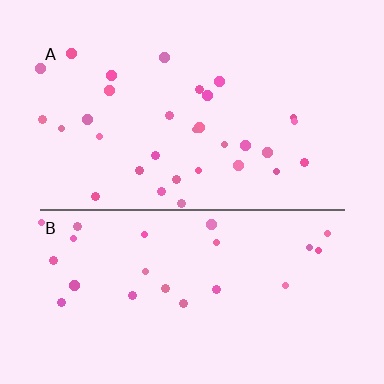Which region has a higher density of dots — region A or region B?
A (the top).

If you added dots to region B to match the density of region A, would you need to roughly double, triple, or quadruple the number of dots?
Approximately double.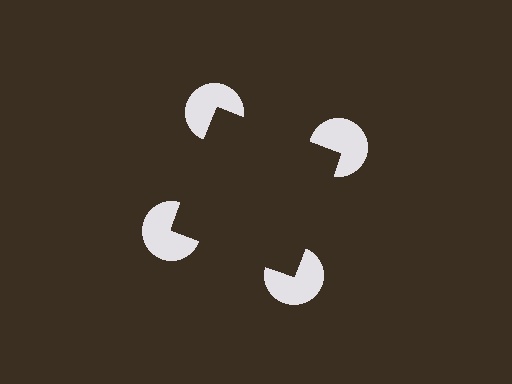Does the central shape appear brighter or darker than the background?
It typically appears slightly darker than the background, even though no actual brightness change is drawn.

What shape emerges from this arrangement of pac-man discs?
An illusory square — its edges are inferred from the aligned wedge cuts in the pac-man discs, not physically drawn.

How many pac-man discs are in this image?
There are 4 — one at each vertex of the illusory square.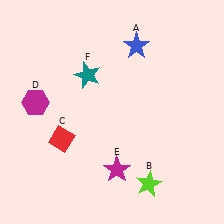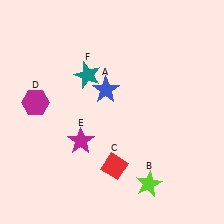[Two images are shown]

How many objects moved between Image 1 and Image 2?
3 objects moved between the two images.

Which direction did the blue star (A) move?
The blue star (A) moved down.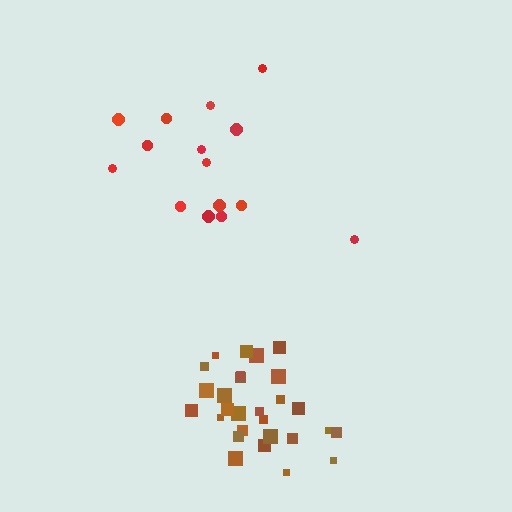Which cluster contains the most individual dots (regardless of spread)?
Brown (29).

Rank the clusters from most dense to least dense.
brown, red.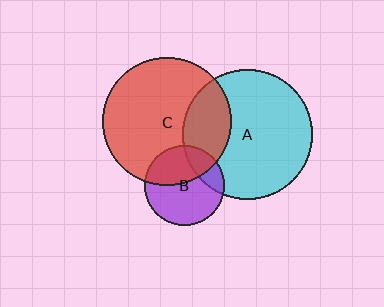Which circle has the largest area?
Circle A (cyan).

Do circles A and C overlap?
Yes.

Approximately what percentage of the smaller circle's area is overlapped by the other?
Approximately 25%.